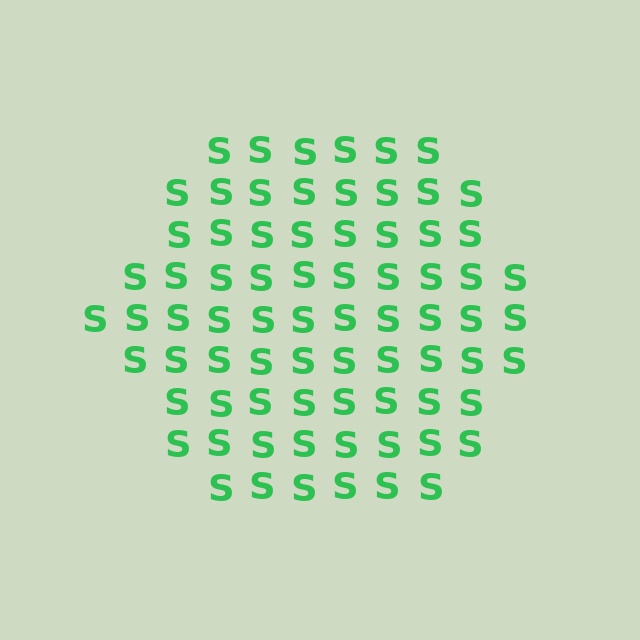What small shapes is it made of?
It is made of small letter S's.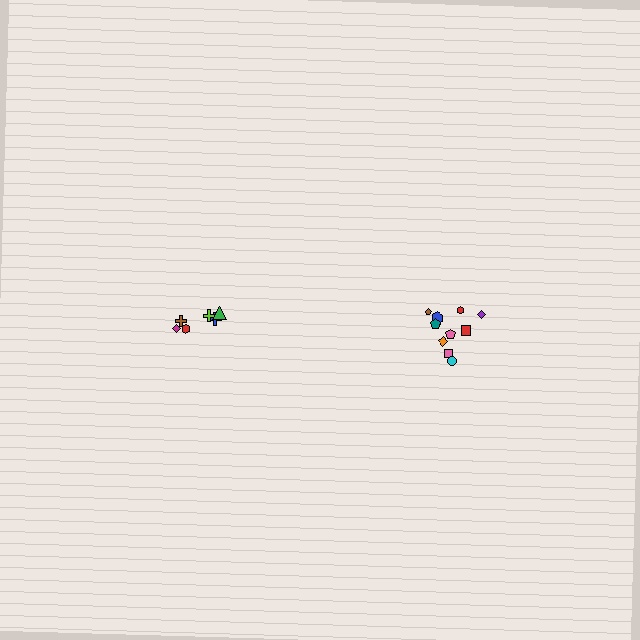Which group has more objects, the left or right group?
The right group.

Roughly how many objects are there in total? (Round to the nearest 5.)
Roughly 15 objects in total.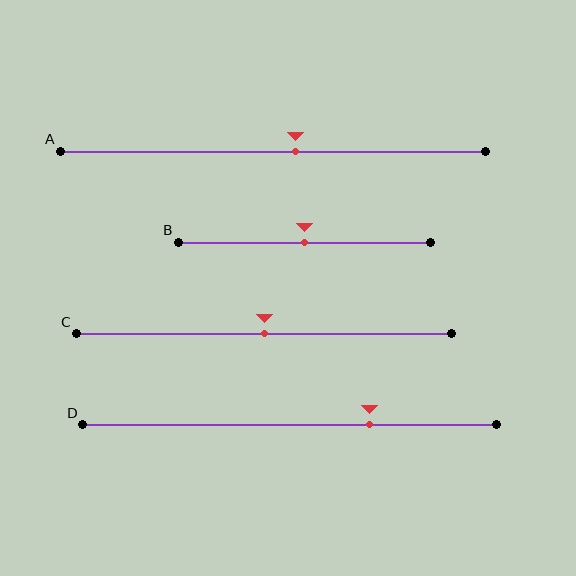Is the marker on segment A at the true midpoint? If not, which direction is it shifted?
No, the marker on segment A is shifted to the right by about 5% of the segment length.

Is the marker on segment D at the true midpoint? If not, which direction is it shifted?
No, the marker on segment D is shifted to the right by about 19% of the segment length.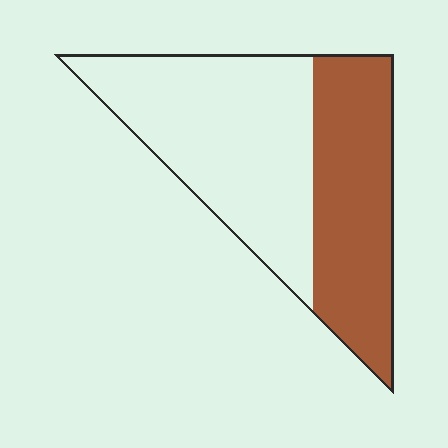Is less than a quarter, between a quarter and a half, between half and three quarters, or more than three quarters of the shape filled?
Between a quarter and a half.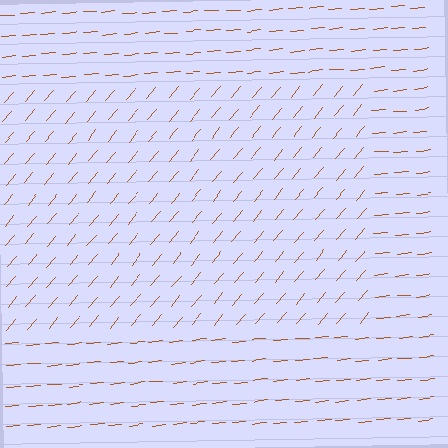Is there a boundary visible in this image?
Yes, there is a texture boundary formed by a change in line orientation.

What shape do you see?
I see a rectangle.